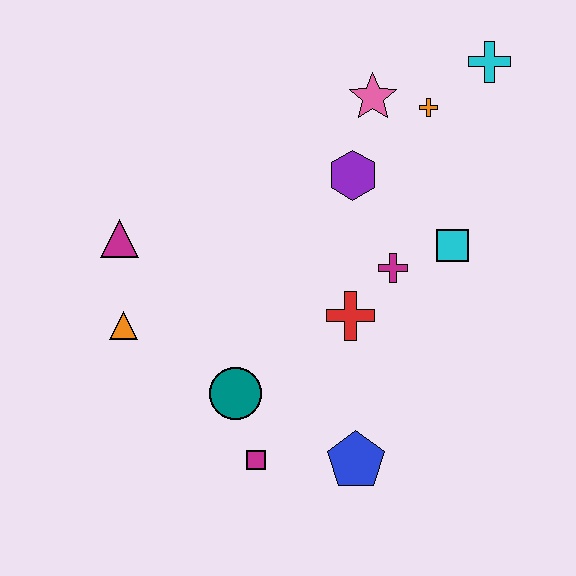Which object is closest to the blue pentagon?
The magenta square is closest to the blue pentagon.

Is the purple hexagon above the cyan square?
Yes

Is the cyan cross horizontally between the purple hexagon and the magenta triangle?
No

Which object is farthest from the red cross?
The cyan cross is farthest from the red cross.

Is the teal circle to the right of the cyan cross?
No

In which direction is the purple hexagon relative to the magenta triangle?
The purple hexagon is to the right of the magenta triangle.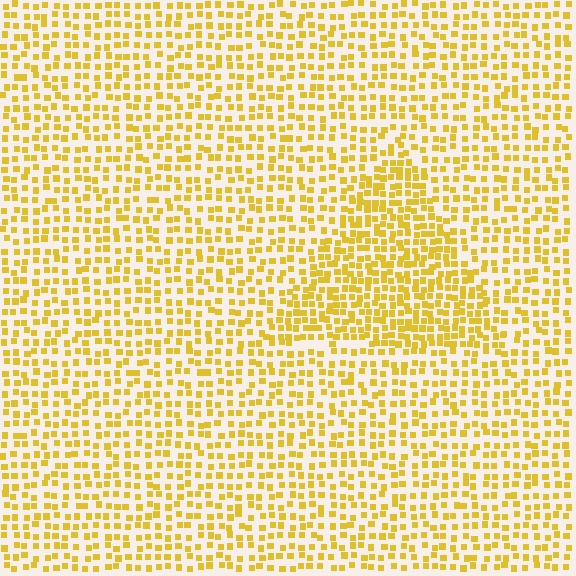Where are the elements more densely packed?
The elements are more densely packed inside the triangle boundary.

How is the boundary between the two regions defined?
The boundary is defined by a change in element density (approximately 1.7x ratio). All elements are the same color, size, and shape.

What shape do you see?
I see a triangle.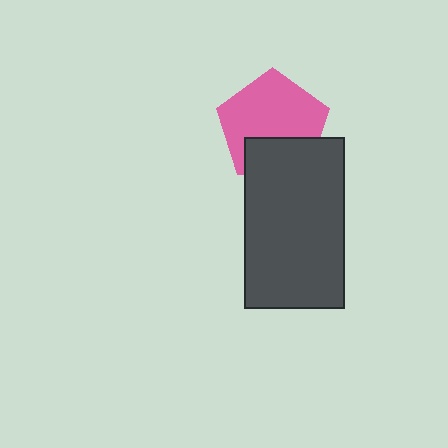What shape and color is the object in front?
The object in front is a dark gray rectangle.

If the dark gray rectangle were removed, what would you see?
You would see the complete pink pentagon.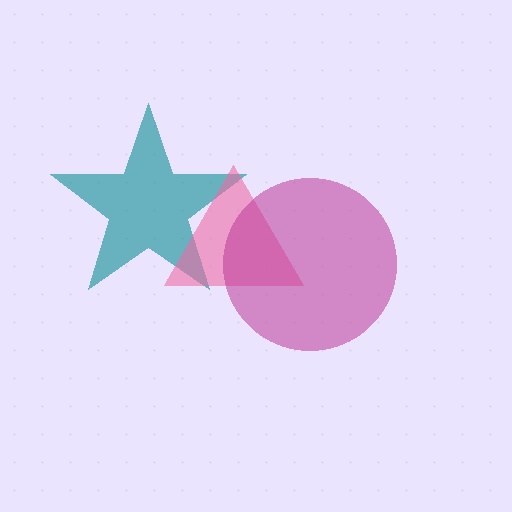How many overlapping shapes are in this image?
There are 3 overlapping shapes in the image.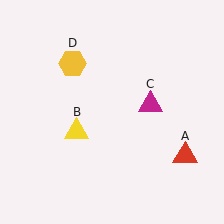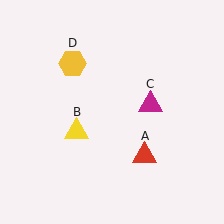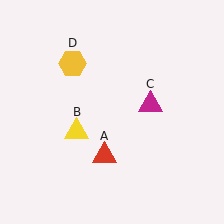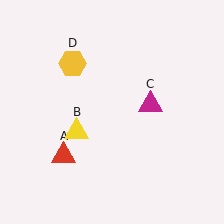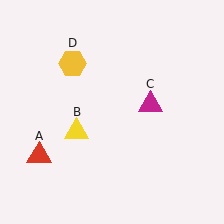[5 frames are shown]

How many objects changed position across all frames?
1 object changed position: red triangle (object A).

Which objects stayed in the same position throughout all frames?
Yellow triangle (object B) and magenta triangle (object C) and yellow hexagon (object D) remained stationary.